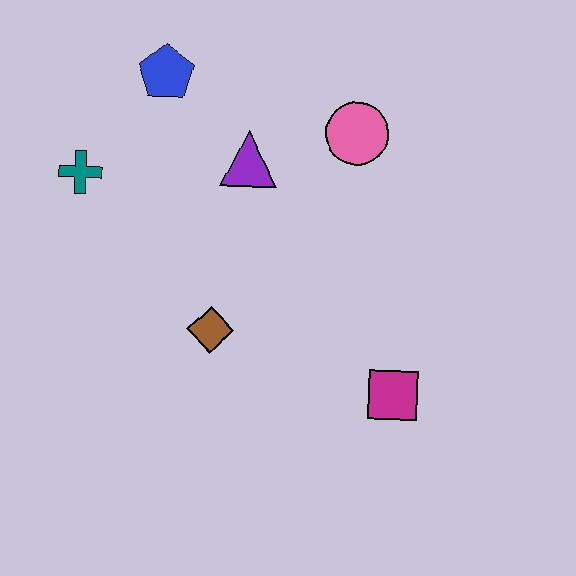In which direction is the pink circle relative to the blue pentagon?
The pink circle is to the right of the blue pentagon.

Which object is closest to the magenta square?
The brown diamond is closest to the magenta square.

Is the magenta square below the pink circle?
Yes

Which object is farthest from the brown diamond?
The blue pentagon is farthest from the brown diamond.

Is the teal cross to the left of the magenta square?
Yes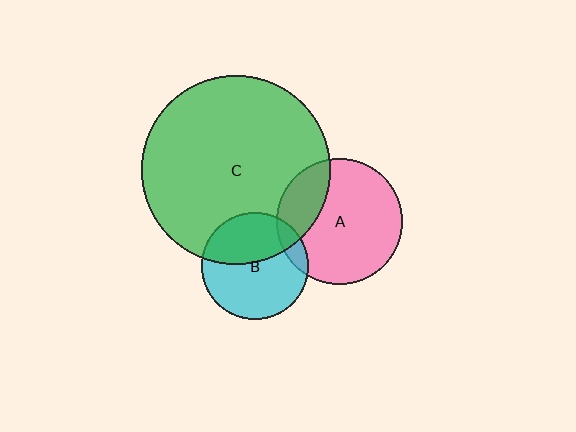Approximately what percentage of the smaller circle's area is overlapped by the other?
Approximately 10%.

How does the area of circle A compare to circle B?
Approximately 1.4 times.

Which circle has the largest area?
Circle C (green).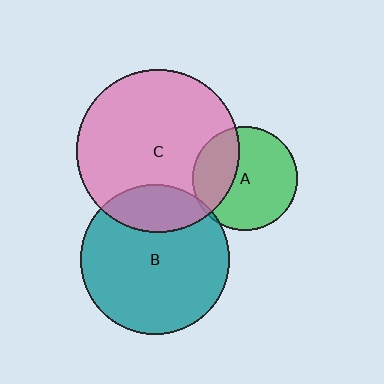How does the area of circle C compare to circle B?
Approximately 1.2 times.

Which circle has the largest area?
Circle C (pink).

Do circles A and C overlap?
Yes.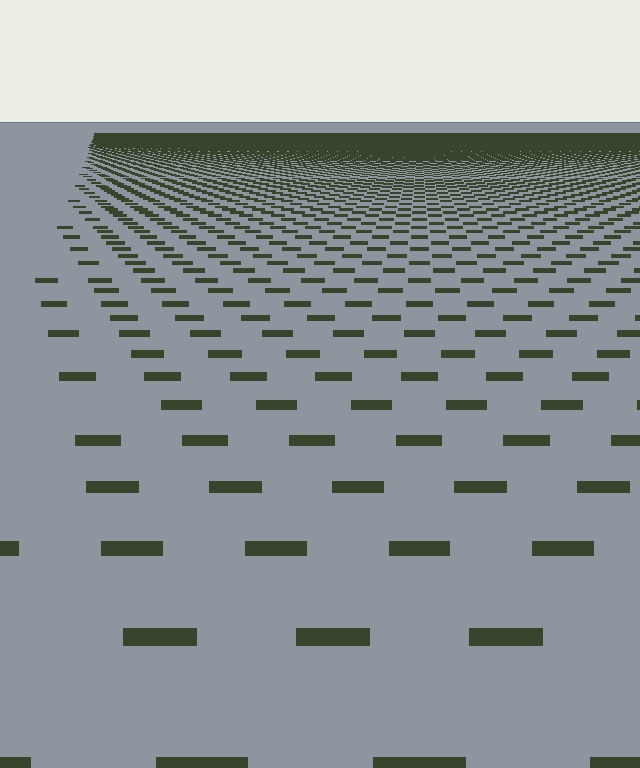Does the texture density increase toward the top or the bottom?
Density increases toward the top.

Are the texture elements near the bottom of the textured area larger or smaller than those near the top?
Larger. Near the bottom, elements are closer to the viewer and appear at a bigger on-screen size.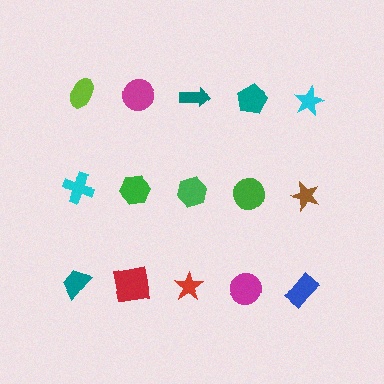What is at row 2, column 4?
A green circle.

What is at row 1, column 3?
A teal arrow.